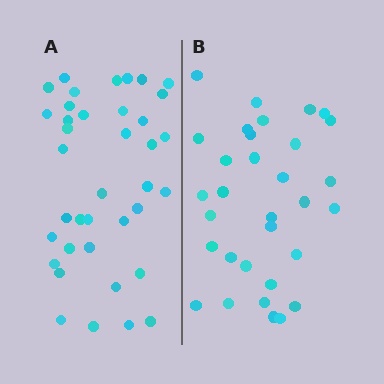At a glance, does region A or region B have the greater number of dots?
Region A (the left region) has more dots.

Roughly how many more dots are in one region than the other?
Region A has about 6 more dots than region B.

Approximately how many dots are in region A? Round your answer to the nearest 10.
About 40 dots. (The exact count is 38, which rounds to 40.)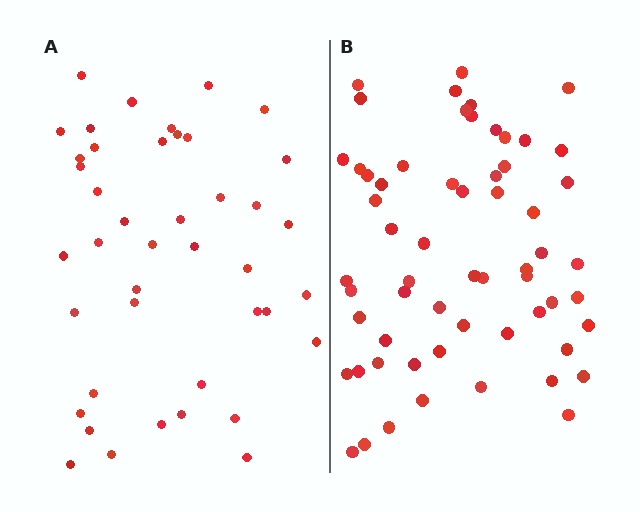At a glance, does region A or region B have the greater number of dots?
Region B (the right region) has more dots.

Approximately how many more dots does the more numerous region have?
Region B has approximately 20 more dots than region A.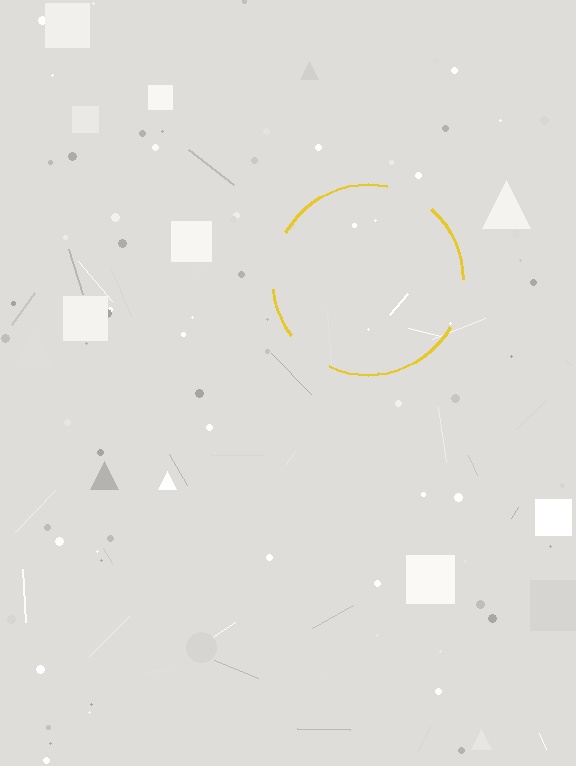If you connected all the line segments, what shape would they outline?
They would outline a circle.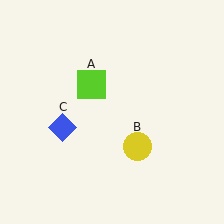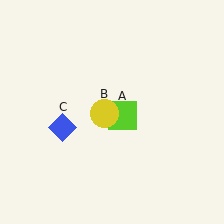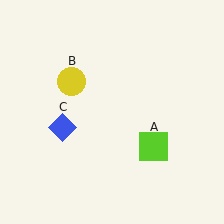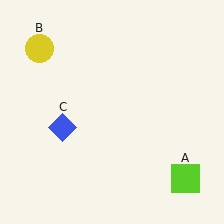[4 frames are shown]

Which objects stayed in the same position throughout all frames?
Blue diamond (object C) remained stationary.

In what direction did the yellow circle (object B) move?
The yellow circle (object B) moved up and to the left.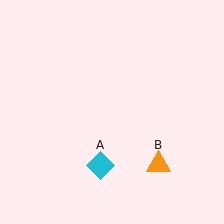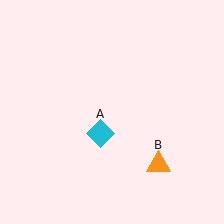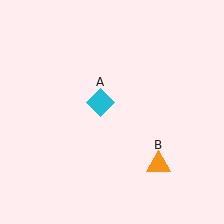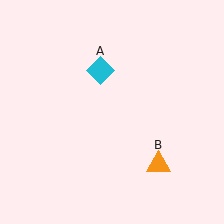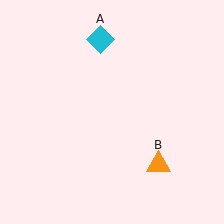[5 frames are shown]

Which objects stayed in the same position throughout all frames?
Orange triangle (object B) remained stationary.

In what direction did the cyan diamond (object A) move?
The cyan diamond (object A) moved up.